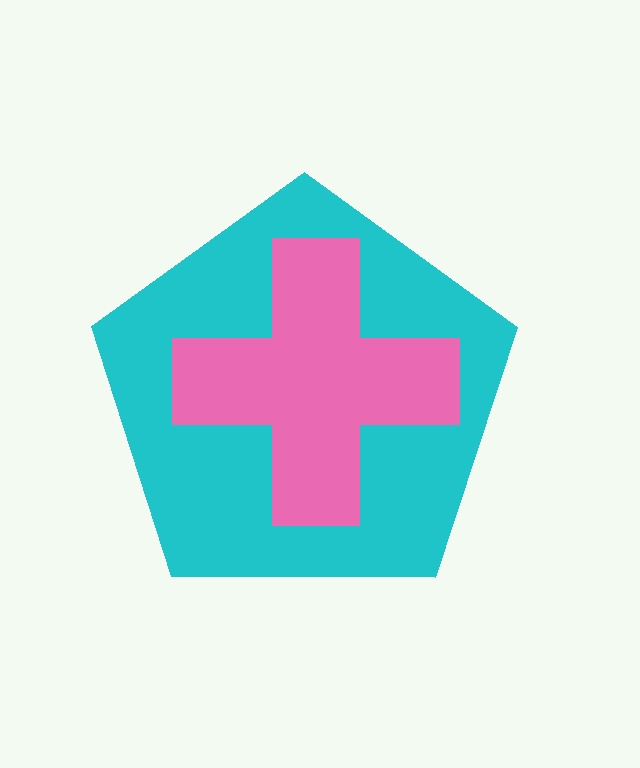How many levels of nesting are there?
2.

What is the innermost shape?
The pink cross.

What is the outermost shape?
The cyan pentagon.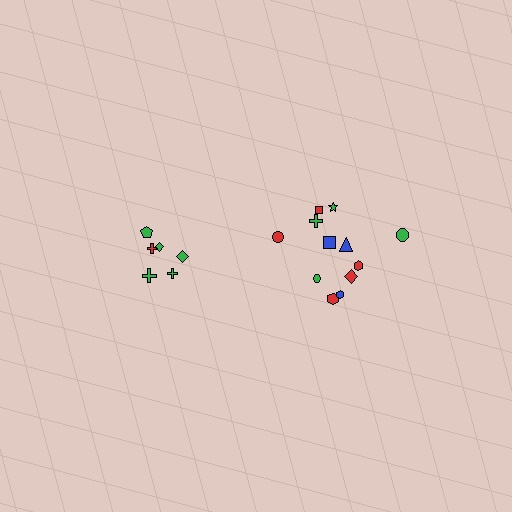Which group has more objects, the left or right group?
The right group.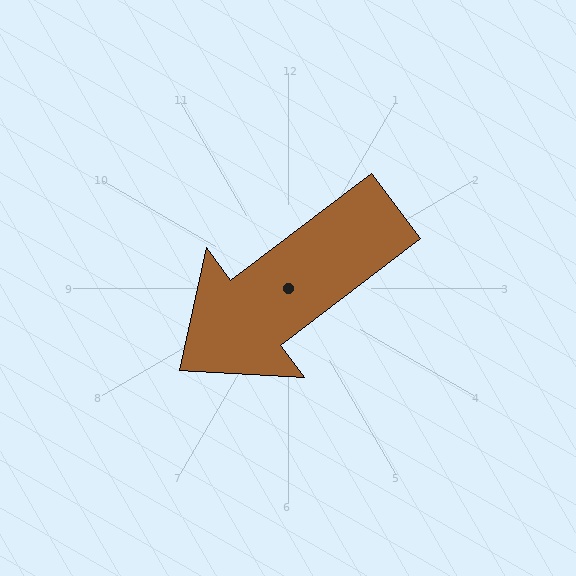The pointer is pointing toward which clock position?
Roughly 8 o'clock.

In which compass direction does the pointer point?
Southwest.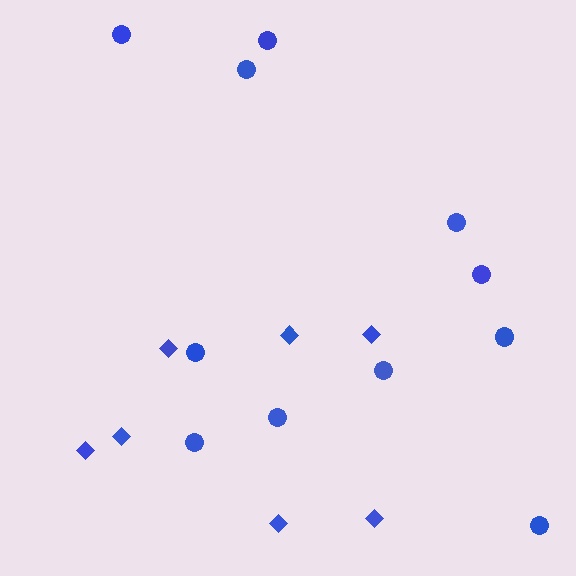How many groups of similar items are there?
There are 2 groups: one group of diamonds (7) and one group of circles (11).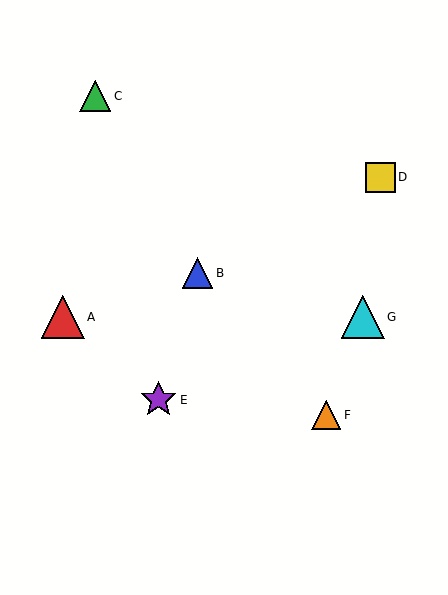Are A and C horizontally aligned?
No, A is at y≈317 and C is at y≈96.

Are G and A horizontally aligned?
Yes, both are at y≈317.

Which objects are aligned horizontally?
Objects A, G are aligned horizontally.